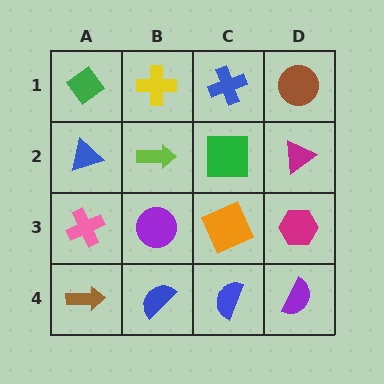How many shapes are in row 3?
4 shapes.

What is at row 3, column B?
A purple circle.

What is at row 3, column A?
A pink cross.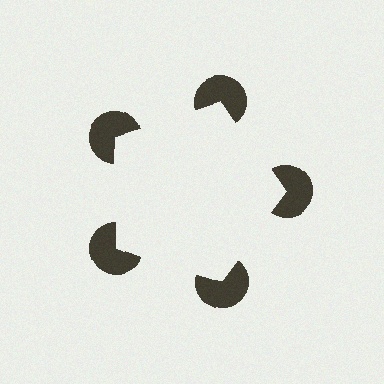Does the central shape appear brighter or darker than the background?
It typically appears slightly brighter than the background, even though no actual brightness change is drawn.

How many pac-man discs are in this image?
There are 5 — one at each vertex of the illusory pentagon.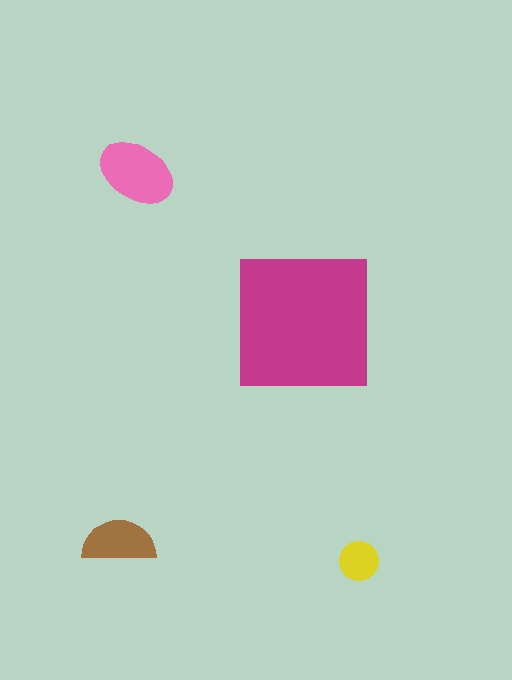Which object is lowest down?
The yellow circle is bottommost.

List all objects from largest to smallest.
The magenta square, the pink ellipse, the brown semicircle, the yellow circle.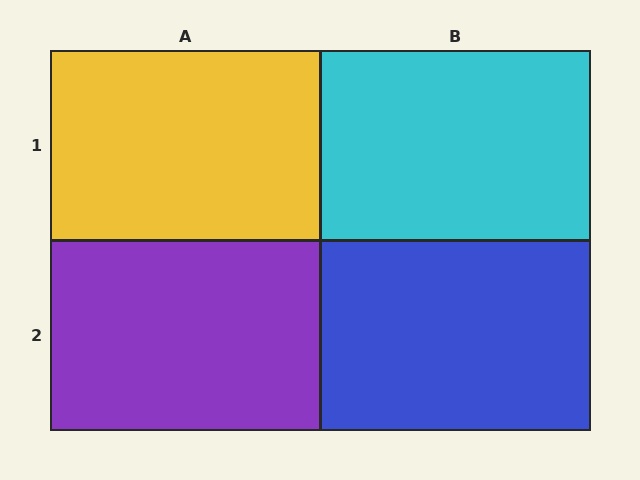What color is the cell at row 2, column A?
Purple.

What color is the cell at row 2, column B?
Blue.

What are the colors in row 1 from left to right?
Yellow, cyan.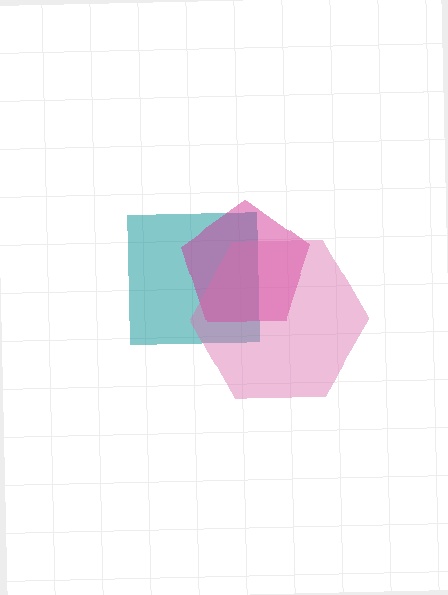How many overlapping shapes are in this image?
There are 3 overlapping shapes in the image.